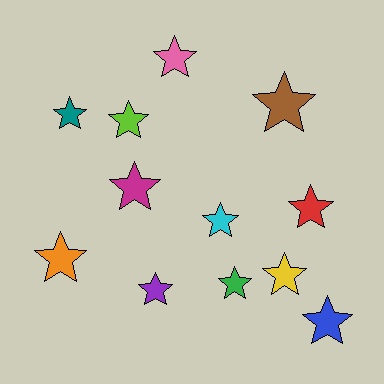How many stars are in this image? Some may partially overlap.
There are 12 stars.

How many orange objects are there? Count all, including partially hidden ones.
There is 1 orange object.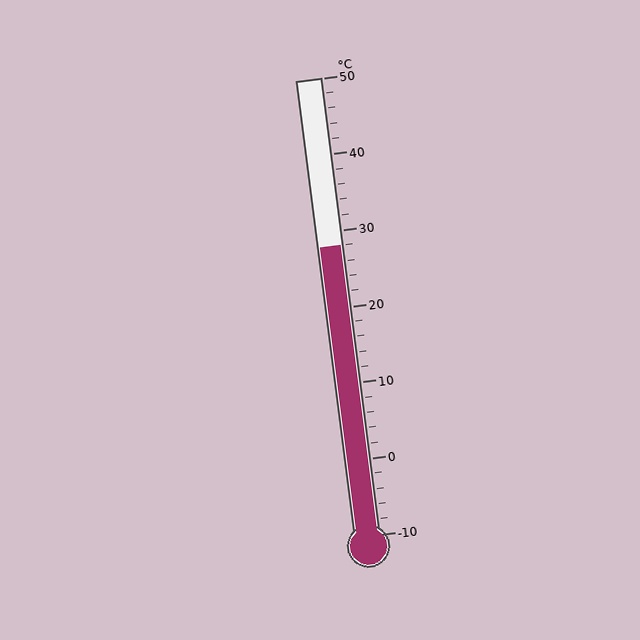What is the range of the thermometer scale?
The thermometer scale ranges from -10°C to 50°C.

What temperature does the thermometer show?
The thermometer shows approximately 28°C.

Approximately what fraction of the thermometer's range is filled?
The thermometer is filled to approximately 65% of its range.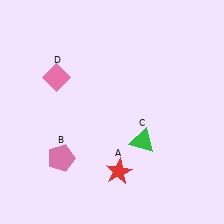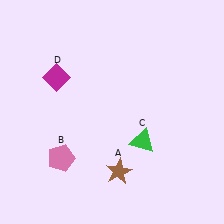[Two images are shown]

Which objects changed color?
A changed from red to brown. D changed from pink to magenta.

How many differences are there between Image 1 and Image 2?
There are 2 differences between the two images.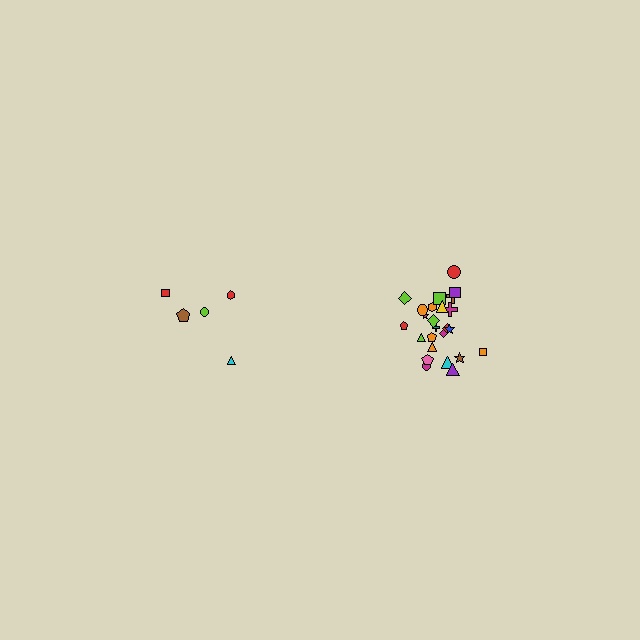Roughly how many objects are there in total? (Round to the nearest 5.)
Roughly 30 objects in total.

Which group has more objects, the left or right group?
The right group.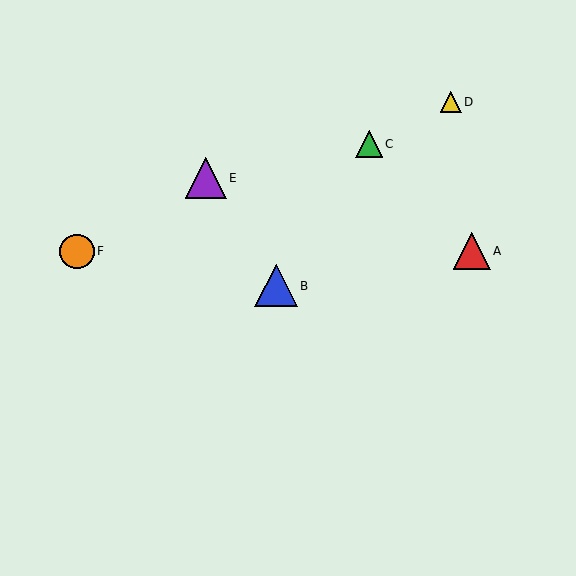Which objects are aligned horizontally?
Objects A, F are aligned horizontally.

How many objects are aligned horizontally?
2 objects (A, F) are aligned horizontally.